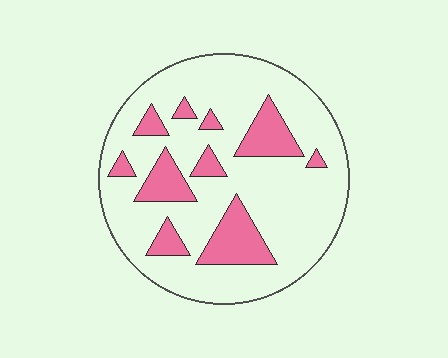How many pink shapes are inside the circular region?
10.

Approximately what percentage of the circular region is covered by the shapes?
Approximately 20%.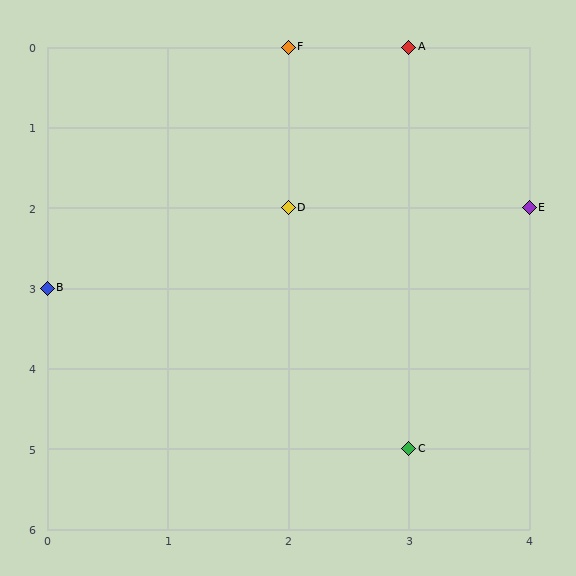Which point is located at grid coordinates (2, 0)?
Point F is at (2, 0).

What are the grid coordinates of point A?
Point A is at grid coordinates (3, 0).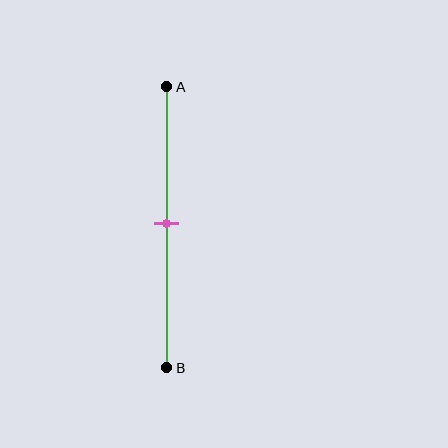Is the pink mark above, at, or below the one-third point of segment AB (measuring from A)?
The pink mark is below the one-third point of segment AB.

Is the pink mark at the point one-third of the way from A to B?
No, the mark is at about 50% from A, not at the 33% one-third point.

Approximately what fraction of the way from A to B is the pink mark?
The pink mark is approximately 50% of the way from A to B.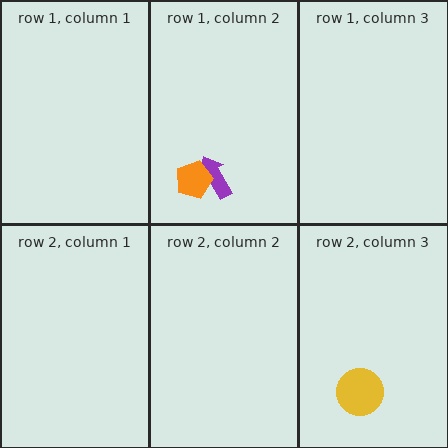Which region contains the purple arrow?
The row 1, column 2 region.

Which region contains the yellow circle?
The row 2, column 3 region.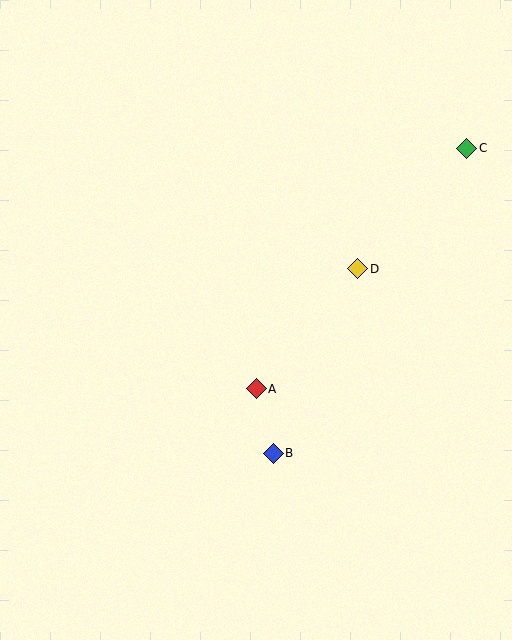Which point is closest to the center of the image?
Point A at (256, 389) is closest to the center.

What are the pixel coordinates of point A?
Point A is at (256, 389).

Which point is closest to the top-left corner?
Point D is closest to the top-left corner.